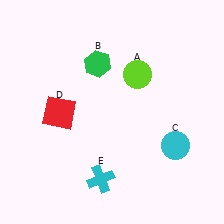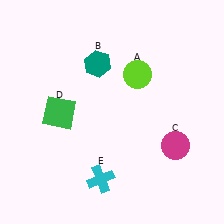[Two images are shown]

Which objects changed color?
B changed from green to teal. C changed from cyan to magenta. D changed from red to green.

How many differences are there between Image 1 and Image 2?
There are 3 differences between the two images.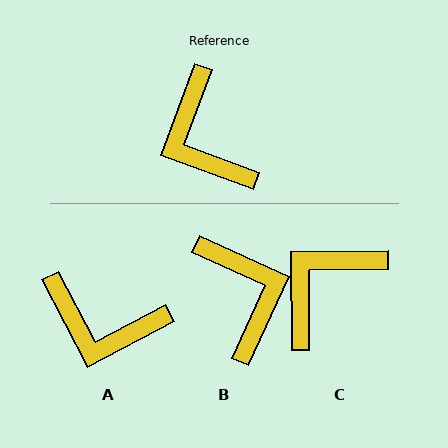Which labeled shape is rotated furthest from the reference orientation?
B, about 175 degrees away.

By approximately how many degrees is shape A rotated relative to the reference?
Approximately 48 degrees counter-clockwise.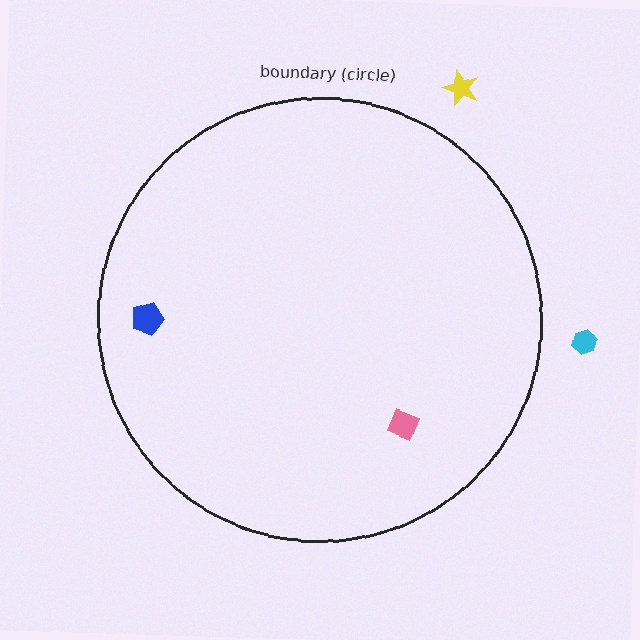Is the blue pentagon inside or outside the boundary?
Inside.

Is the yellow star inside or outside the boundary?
Outside.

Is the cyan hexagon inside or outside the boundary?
Outside.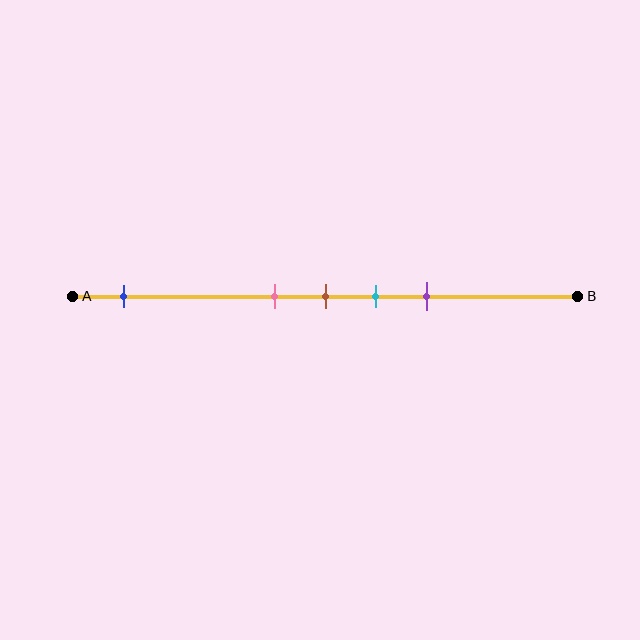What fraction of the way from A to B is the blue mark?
The blue mark is approximately 10% (0.1) of the way from A to B.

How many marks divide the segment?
There are 5 marks dividing the segment.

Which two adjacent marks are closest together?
The pink and brown marks are the closest adjacent pair.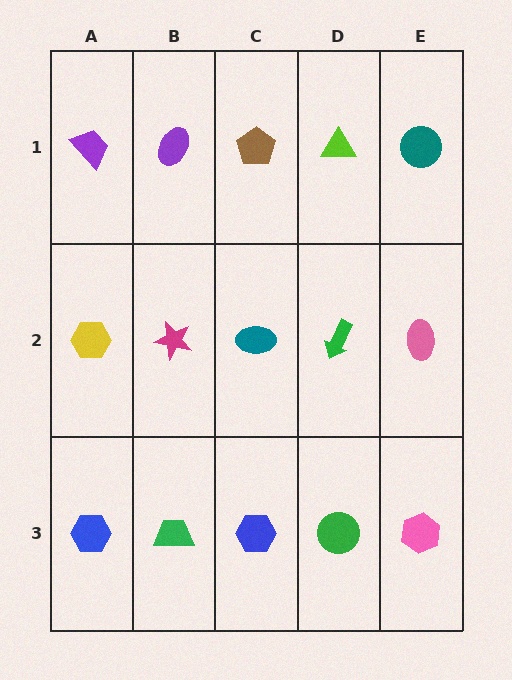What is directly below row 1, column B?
A magenta star.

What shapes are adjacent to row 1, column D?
A green arrow (row 2, column D), a brown pentagon (row 1, column C), a teal circle (row 1, column E).